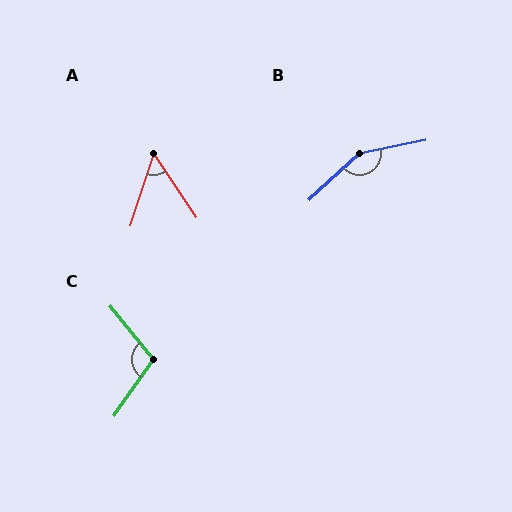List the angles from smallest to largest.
A (52°), C (107°), B (149°).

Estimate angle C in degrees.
Approximately 107 degrees.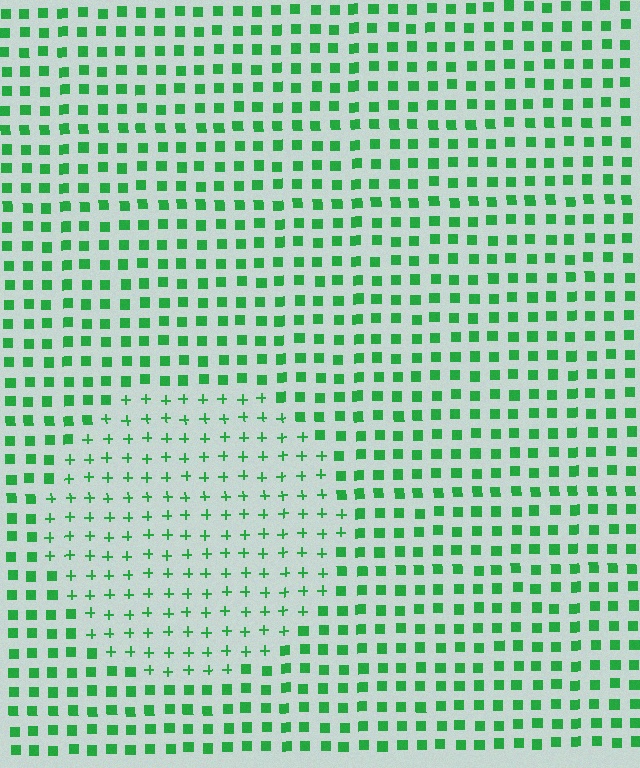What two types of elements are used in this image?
The image uses plus signs inside the circle region and squares outside it.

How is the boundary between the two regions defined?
The boundary is defined by a change in element shape: plus signs inside vs. squares outside. All elements share the same color and spacing.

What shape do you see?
I see a circle.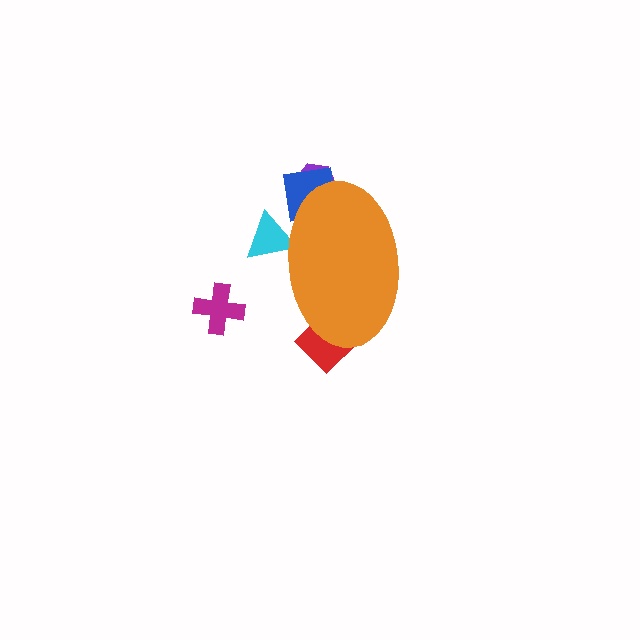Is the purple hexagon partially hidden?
Yes, the purple hexagon is partially hidden behind the orange ellipse.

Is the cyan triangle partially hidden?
Yes, the cyan triangle is partially hidden behind the orange ellipse.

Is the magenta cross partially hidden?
No, the magenta cross is fully visible.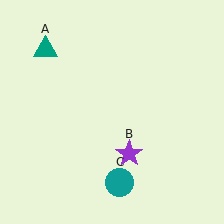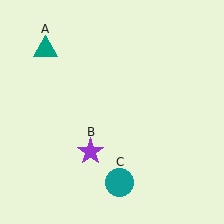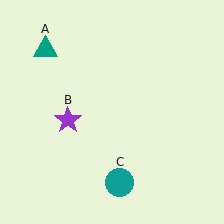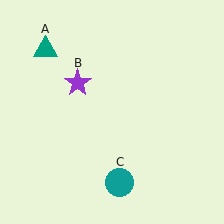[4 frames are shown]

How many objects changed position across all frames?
1 object changed position: purple star (object B).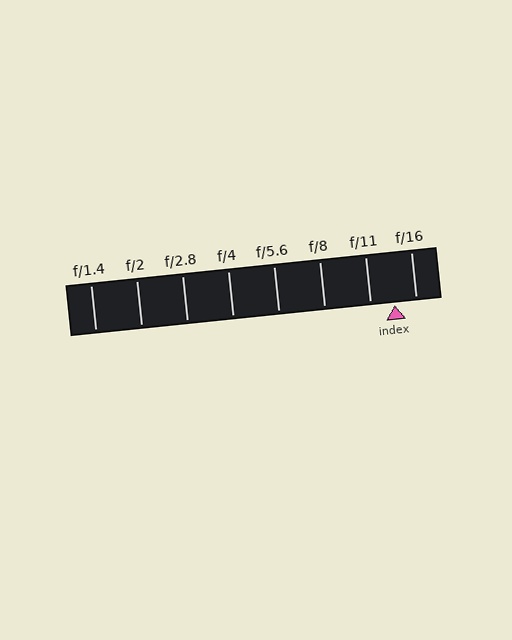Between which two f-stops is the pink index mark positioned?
The index mark is between f/11 and f/16.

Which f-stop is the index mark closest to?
The index mark is closest to f/16.